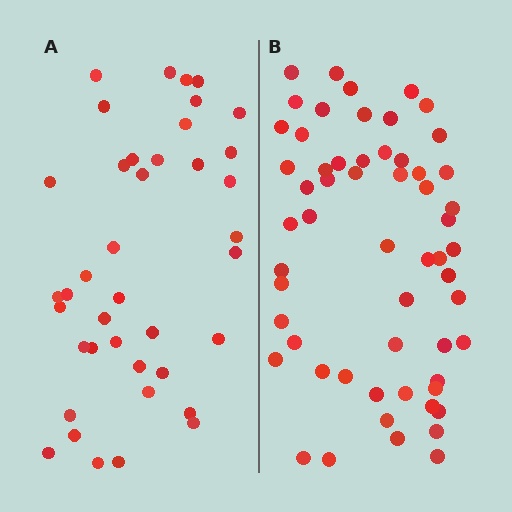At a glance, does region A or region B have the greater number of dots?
Region B (the right region) has more dots.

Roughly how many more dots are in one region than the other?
Region B has approximately 20 more dots than region A.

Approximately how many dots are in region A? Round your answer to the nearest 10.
About 40 dots.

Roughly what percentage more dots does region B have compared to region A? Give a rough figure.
About 45% more.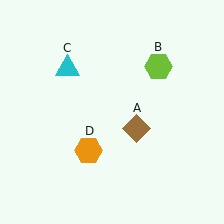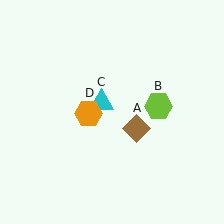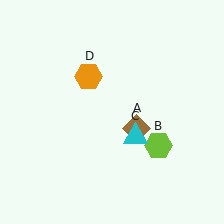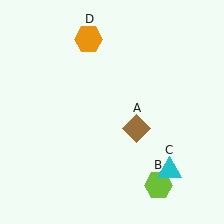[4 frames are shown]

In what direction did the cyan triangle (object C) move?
The cyan triangle (object C) moved down and to the right.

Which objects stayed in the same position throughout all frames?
Brown diamond (object A) remained stationary.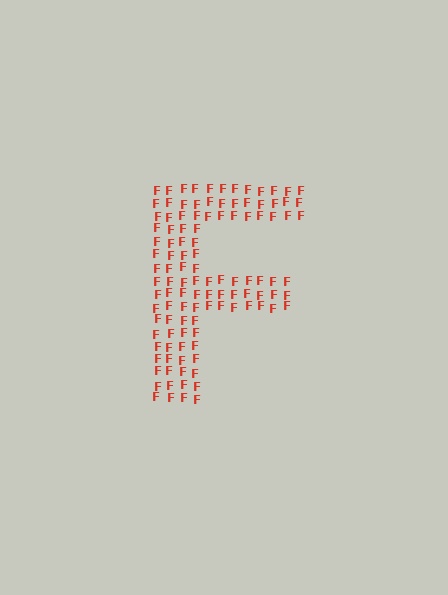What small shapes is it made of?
It is made of small letter F's.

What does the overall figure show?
The overall figure shows the letter F.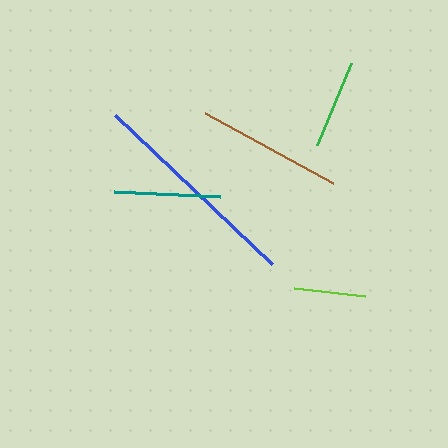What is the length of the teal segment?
The teal segment is approximately 106 pixels long.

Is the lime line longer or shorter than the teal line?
The teal line is longer than the lime line.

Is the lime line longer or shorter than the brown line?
The brown line is longer than the lime line.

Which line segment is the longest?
The blue line is the longest at approximately 216 pixels.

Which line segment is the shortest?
The lime line is the shortest at approximately 72 pixels.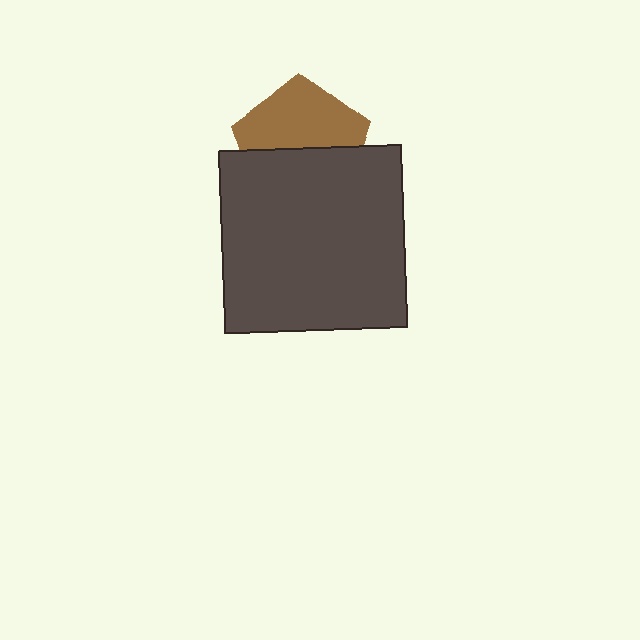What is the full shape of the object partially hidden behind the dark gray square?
The partially hidden object is a brown pentagon.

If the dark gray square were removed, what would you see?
You would see the complete brown pentagon.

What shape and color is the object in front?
The object in front is a dark gray square.